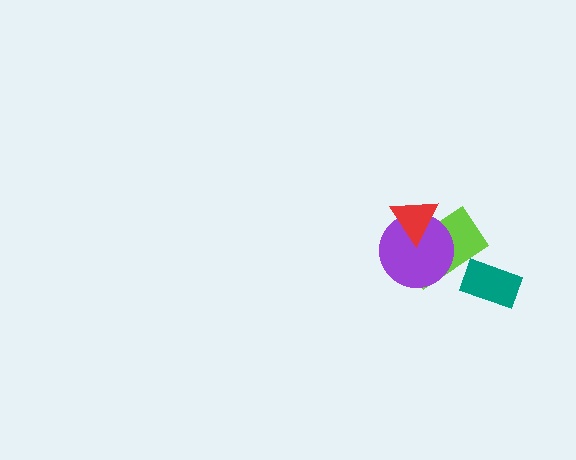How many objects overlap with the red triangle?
2 objects overlap with the red triangle.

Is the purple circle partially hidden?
Yes, it is partially covered by another shape.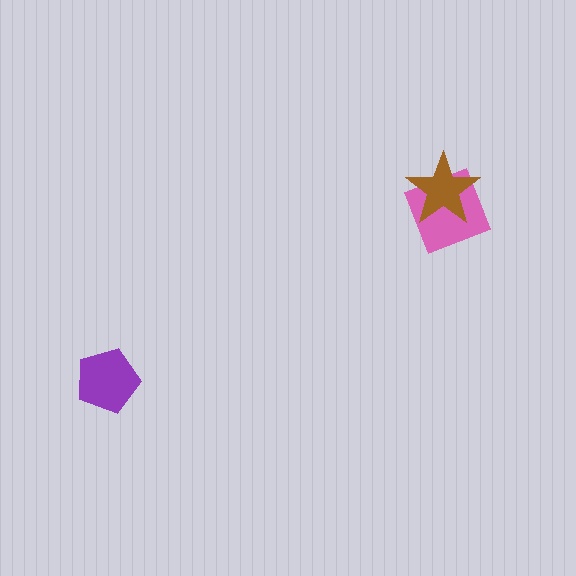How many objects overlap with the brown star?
1 object overlaps with the brown star.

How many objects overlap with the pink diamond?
1 object overlaps with the pink diamond.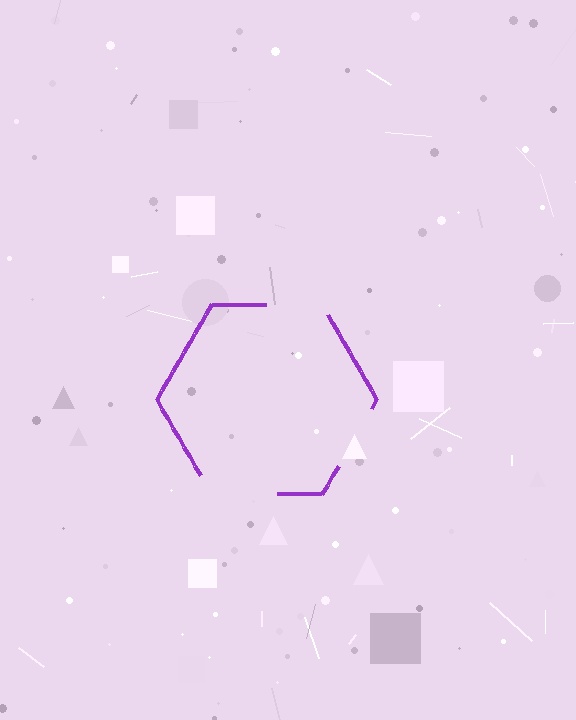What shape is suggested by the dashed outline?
The dashed outline suggests a hexagon.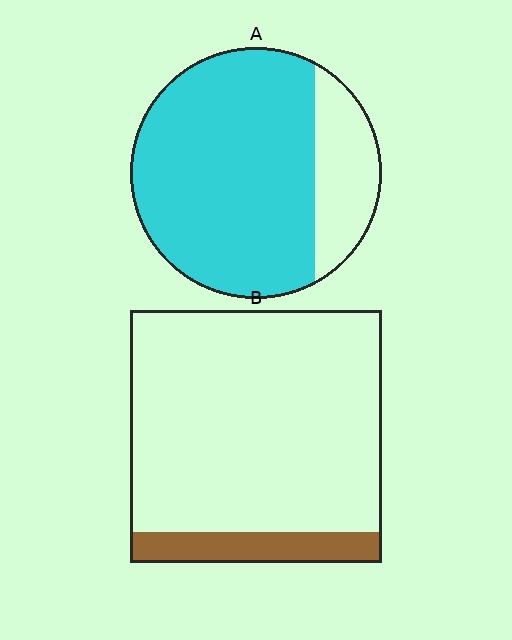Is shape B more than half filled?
No.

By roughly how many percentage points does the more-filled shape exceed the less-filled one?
By roughly 65 percentage points (A over B).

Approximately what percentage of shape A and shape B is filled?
A is approximately 80% and B is approximately 10%.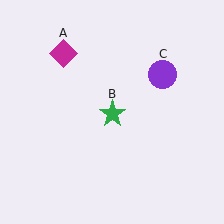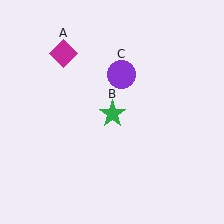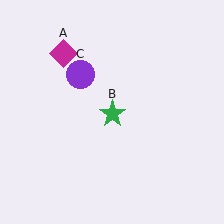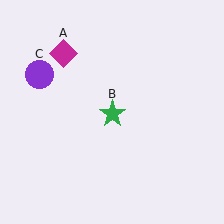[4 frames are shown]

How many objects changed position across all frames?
1 object changed position: purple circle (object C).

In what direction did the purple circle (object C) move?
The purple circle (object C) moved left.